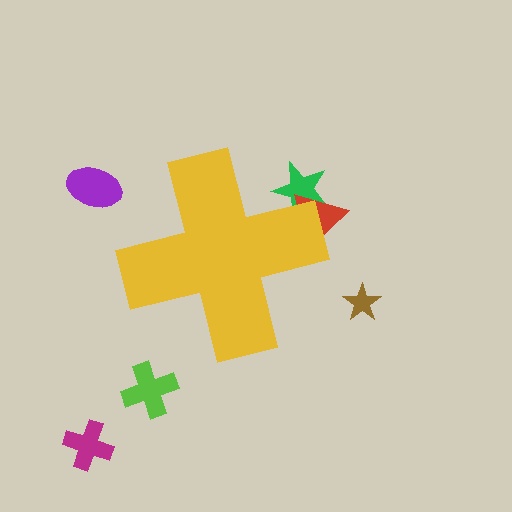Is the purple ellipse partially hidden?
No, the purple ellipse is fully visible.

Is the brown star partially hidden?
No, the brown star is fully visible.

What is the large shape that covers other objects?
A yellow cross.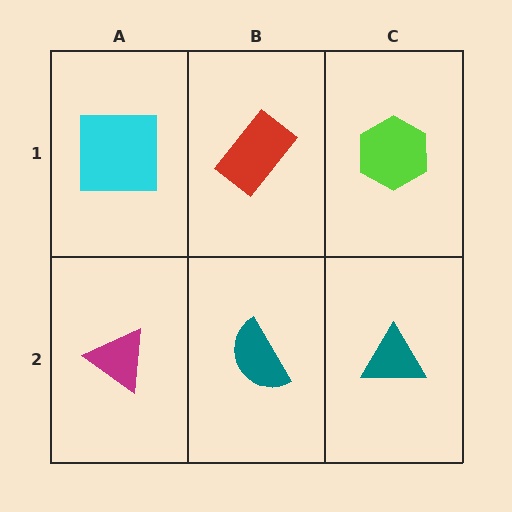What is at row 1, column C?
A lime hexagon.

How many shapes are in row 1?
3 shapes.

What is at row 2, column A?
A magenta triangle.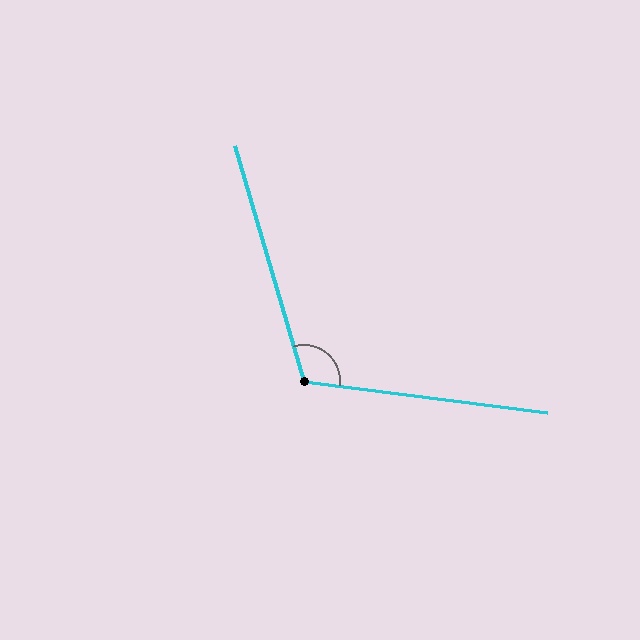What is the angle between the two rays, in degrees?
Approximately 114 degrees.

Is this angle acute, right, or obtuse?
It is obtuse.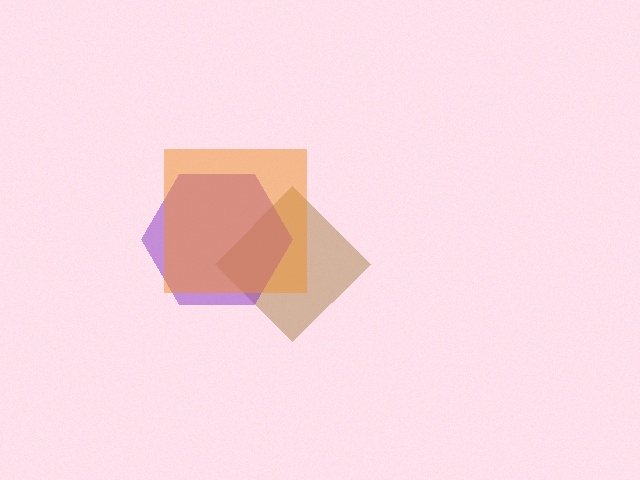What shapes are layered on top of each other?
The layered shapes are: a brown diamond, a purple hexagon, an orange square.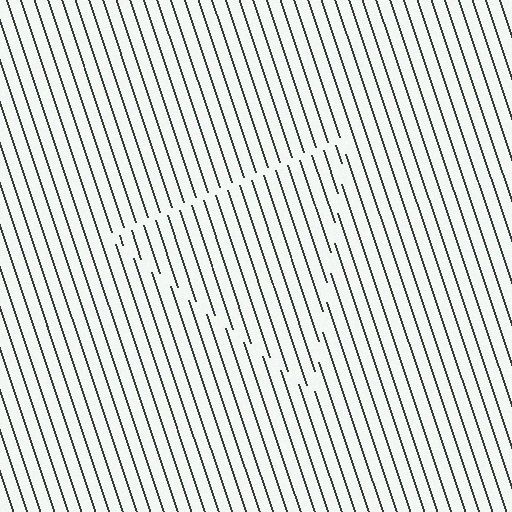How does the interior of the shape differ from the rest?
The interior of the shape contains the same grating, shifted by half a period — the contour is defined by the phase discontinuity where line-ends from the inner and outer gratings abut.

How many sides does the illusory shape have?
3 sides — the line-ends trace a triangle.